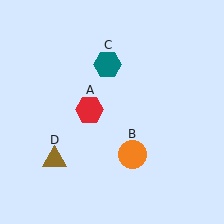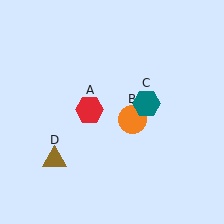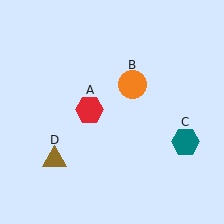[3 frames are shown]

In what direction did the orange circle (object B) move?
The orange circle (object B) moved up.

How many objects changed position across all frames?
2 objects changed position: orange circle (object B), teal hexagon (object C).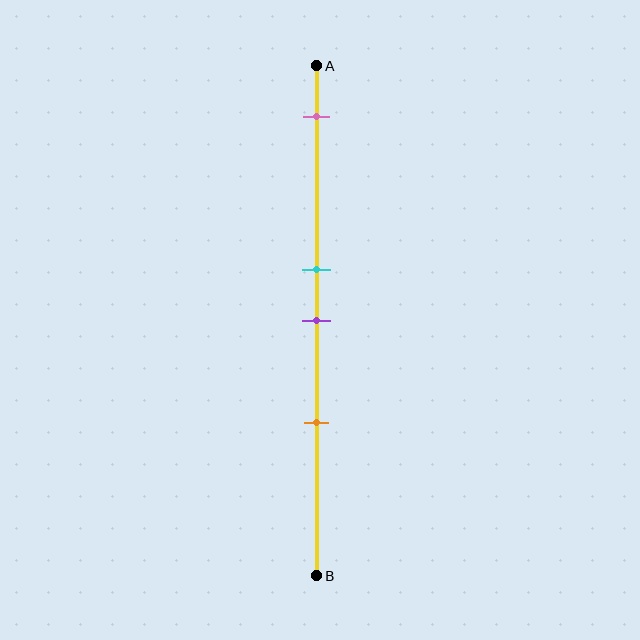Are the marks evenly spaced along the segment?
No, the marks are not evenly spaced.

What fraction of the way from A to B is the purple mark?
The purple mark is approximately 50% (0.5) of the way from A to B.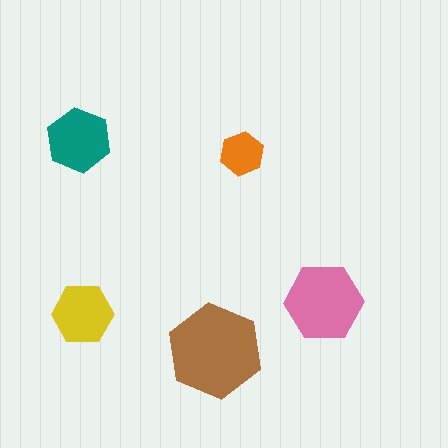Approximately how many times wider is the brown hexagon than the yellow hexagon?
About 1.5 times wider.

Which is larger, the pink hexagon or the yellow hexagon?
The pink one.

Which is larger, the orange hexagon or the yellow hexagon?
The yellow one.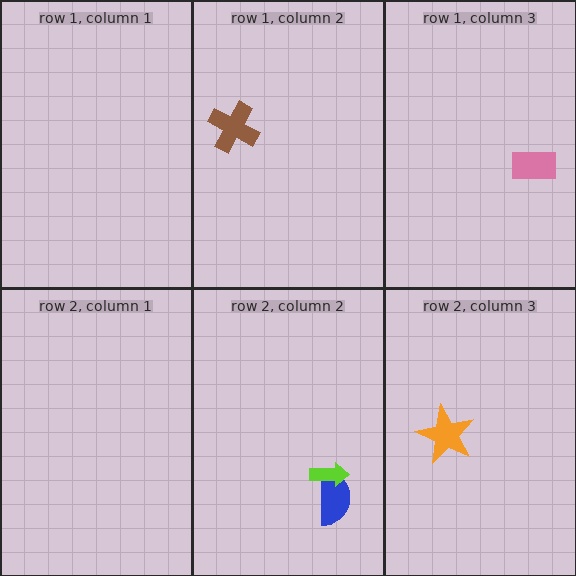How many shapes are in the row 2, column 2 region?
2.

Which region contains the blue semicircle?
The row 2, column 2 region.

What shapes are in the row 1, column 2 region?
The brown cross.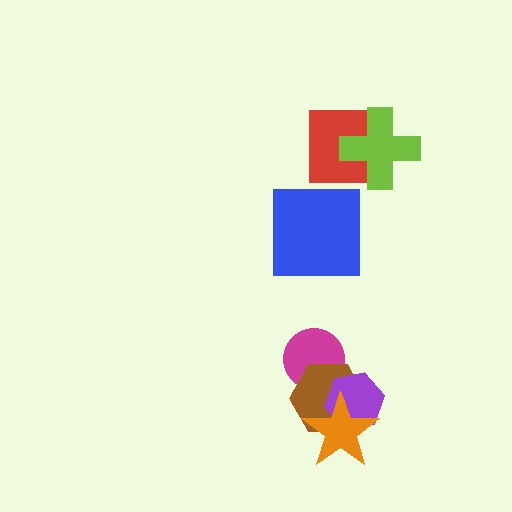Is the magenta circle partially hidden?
Yes, it is partially covered by another shape.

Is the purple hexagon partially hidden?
Yes, it is partially covered by another shape.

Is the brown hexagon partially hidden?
Yes, it is partially covered by another shape.